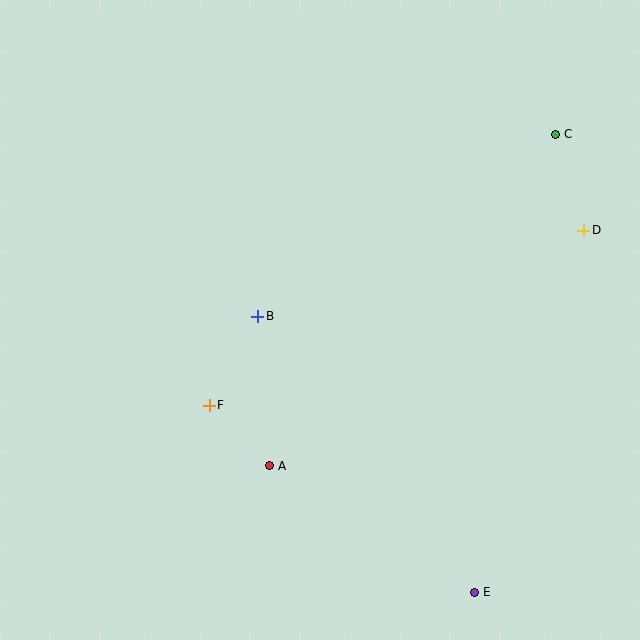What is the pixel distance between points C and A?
The distance between C and A is 438 pixels.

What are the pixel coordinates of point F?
Point F is at (209, 405).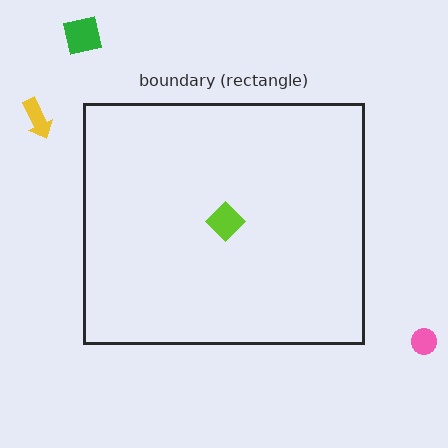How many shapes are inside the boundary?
1 inside, 3 outside.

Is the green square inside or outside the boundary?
Outside.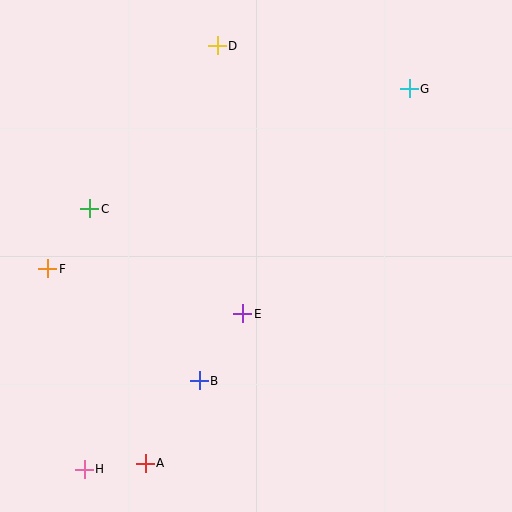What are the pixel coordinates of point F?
Point F is at (48, 269).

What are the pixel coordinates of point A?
Point A is at (145, 463).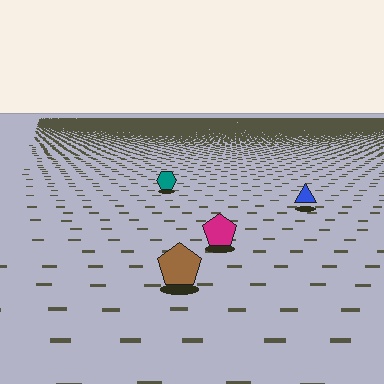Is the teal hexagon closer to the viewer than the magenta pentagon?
No. The magenta pentagon is closer — you can tell from the texture gradient: the ground texture is coarser near it.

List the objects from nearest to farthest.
From nearest to farthest: the brown pentagon, the magenta pentagon, the blue triangle, the teal hexagon.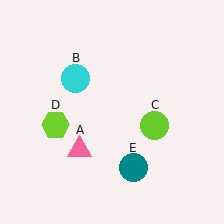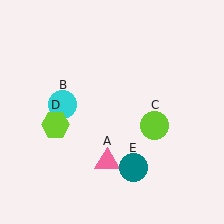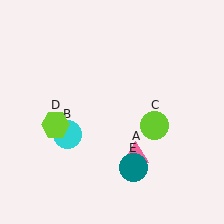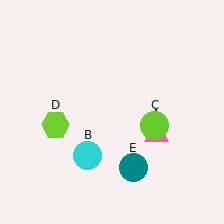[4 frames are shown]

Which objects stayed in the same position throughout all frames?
Lime circle (object C) and lime hexagon (object D) and teal circle (object E) remained stationary.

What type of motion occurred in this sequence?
The pink triangle (object A), cyan circle (object B) rotated counterclockwise around the center of the scene.